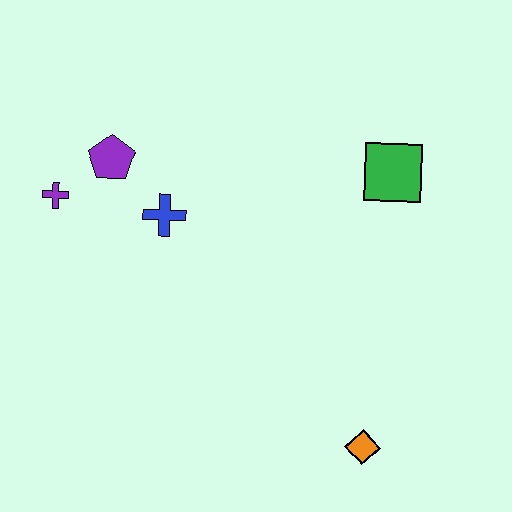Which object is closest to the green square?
The blue cross is closest to the green square.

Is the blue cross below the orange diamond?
No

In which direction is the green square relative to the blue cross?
The green square is to the right of the blue cross.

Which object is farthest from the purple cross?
The orange diamond is farthest from the purple cross.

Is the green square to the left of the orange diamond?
No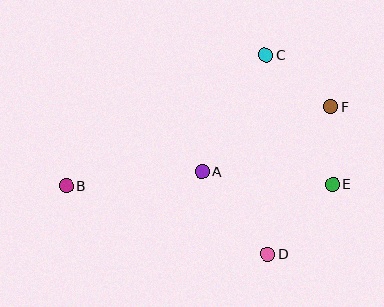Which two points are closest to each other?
Points E and F are closest to each other.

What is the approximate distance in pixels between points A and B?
The distance between A and B is approximately 136 pixels.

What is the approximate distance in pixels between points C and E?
The distance between C and E is approximately 146 pixels.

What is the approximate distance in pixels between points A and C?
The distance between A and C is approximately 133 pixels.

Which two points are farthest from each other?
Points B and F are farthest from each other.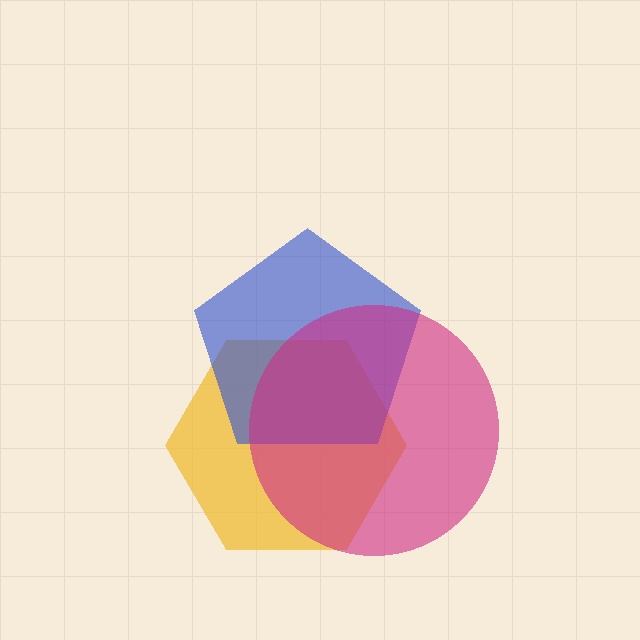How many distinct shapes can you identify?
There are 3 distinct shapes: a yellow hexagon, a blue pentagon, a magenta circle.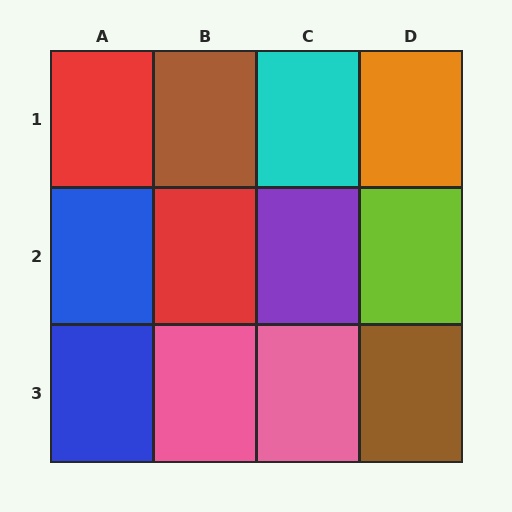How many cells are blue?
2 cells are blue.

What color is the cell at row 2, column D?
Lime.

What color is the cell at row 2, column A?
Blue.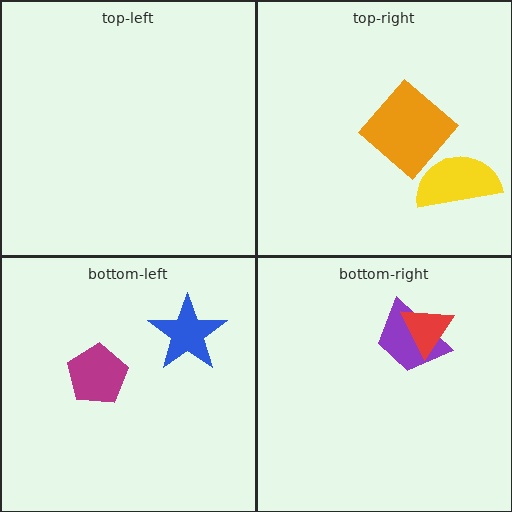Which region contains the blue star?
The bottom-left region.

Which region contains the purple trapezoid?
The bottom-right region.